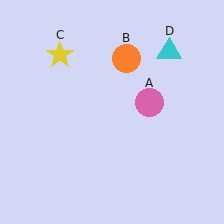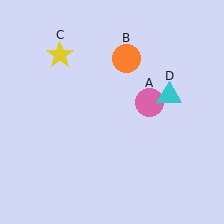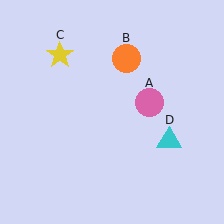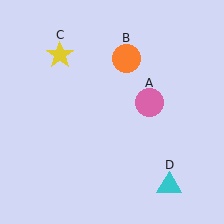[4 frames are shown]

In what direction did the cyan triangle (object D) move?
The cyan triangle (object D) moved down.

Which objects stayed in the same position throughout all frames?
Pink circle (object A) and orange circle (object B) and yellow star (object C) remained stationary.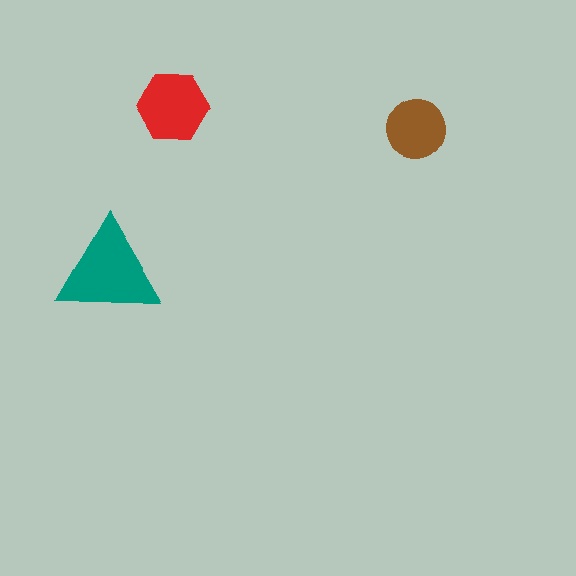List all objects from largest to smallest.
The teal triangle, the red hexagon, the brown circle.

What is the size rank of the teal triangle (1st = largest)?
1st.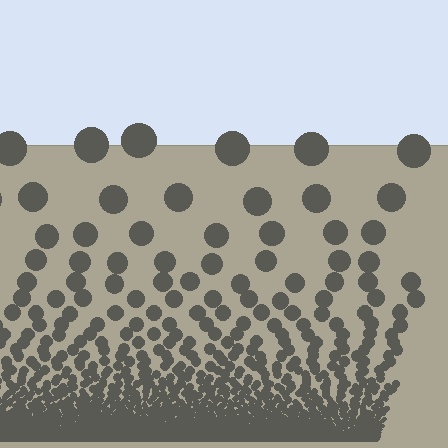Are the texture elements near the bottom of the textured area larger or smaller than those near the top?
Smaller. The gradient is inverted — elements near the bottom are smaller and denser.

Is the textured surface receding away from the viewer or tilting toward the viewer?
The surface appears to tilt toward the viewer. Texture elements get larger and sparser toward the top.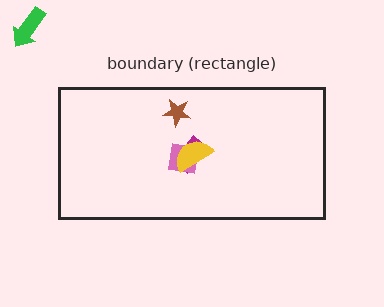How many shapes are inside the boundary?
4 inside, 1 outside.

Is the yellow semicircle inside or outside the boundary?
Inside.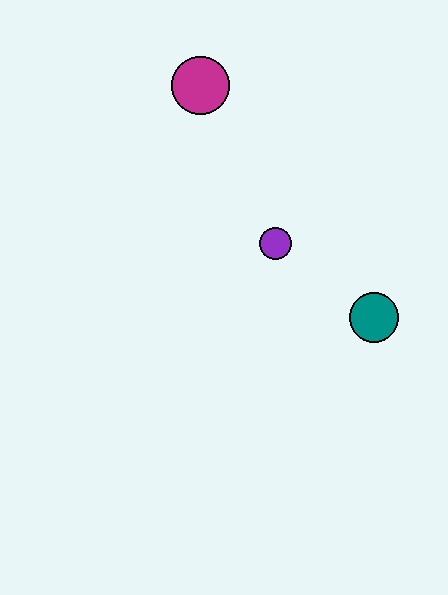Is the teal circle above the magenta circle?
No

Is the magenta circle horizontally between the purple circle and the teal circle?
No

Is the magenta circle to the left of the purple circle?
Yes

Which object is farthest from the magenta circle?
The teal circle is farthest from the magenta circle.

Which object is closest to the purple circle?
The teal circle is closest to the purple circle.